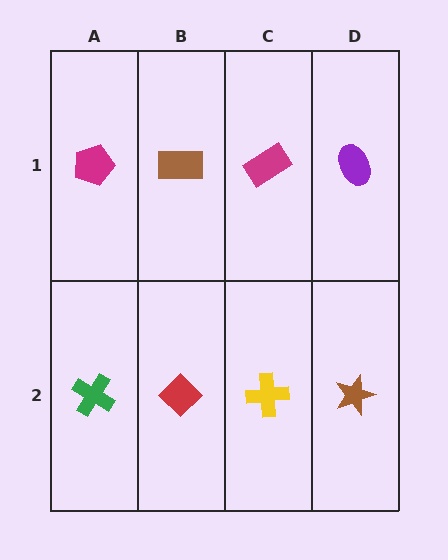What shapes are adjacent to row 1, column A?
A green cross (row 2, column A), a brown rectangle (row 1, column B).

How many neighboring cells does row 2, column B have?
3.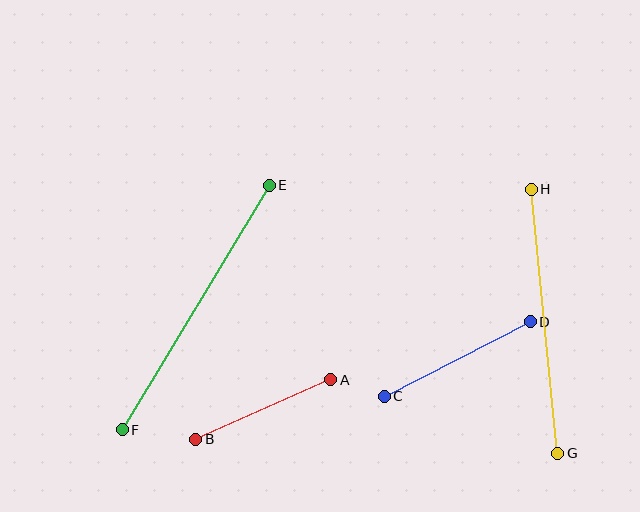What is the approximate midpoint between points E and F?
The midpoint is at approximately (196, 307) pixels.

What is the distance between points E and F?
The distance is approximately 285 pixels.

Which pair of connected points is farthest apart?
Points E and F are farthest apart.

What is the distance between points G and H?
The distance is approximately 265 pixels.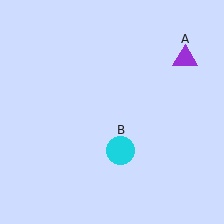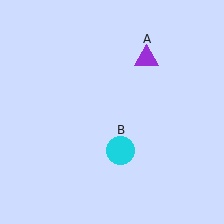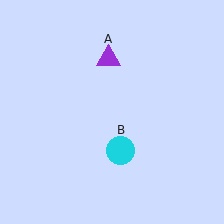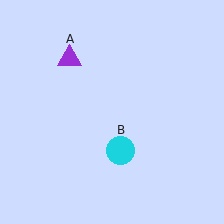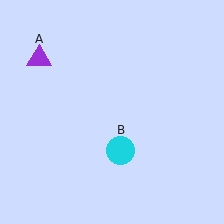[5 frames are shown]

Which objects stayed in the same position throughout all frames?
Cyan circle (object B) remained stationary.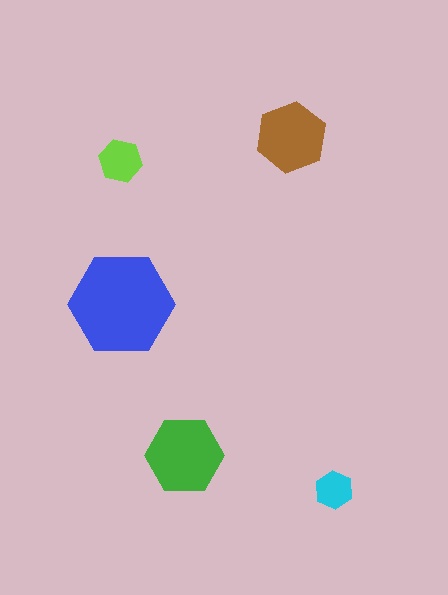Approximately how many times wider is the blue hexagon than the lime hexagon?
About 2.5 times wider.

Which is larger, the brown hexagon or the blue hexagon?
The blue one.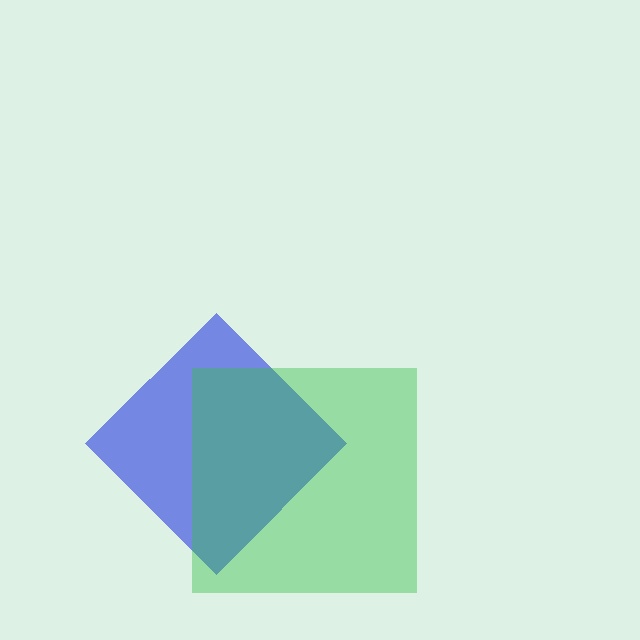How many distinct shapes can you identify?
There are 2 distinct shapes: a blue diamond, a green square.